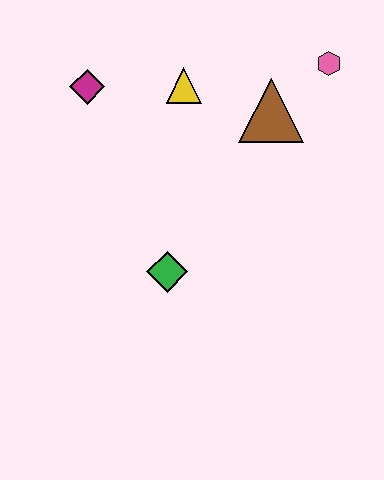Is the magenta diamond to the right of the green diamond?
No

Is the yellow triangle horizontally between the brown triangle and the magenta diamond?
Yes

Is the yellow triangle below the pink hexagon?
Yes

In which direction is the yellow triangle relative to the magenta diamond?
The yellow triangle is to the right of the magenta diamond.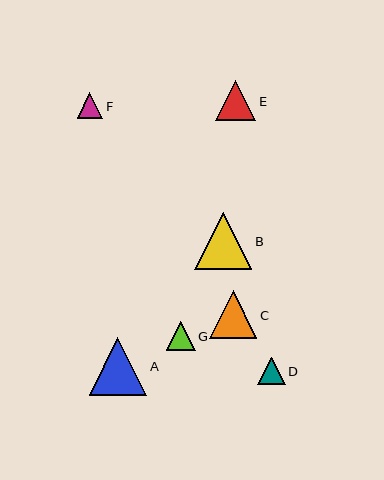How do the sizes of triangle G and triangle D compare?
Triangle G and triangle D are approximately the same size.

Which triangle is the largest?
Triangle A is the largest with a size of approximately 57 pixels.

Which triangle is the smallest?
Triangle F is the smallest with a size of approximately 26 pixels.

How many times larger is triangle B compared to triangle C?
Triangle B is approximately 1.2 times the size of triangle C.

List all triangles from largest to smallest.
From largest to smallest: A, B, C, E, G, D, F.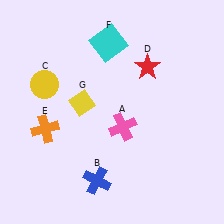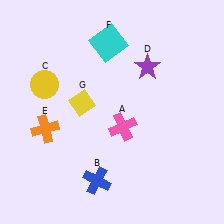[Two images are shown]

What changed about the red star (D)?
In Image 1, D is red. In Image 2, it changed to purple.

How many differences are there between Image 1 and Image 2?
There is 1 difference between the two images.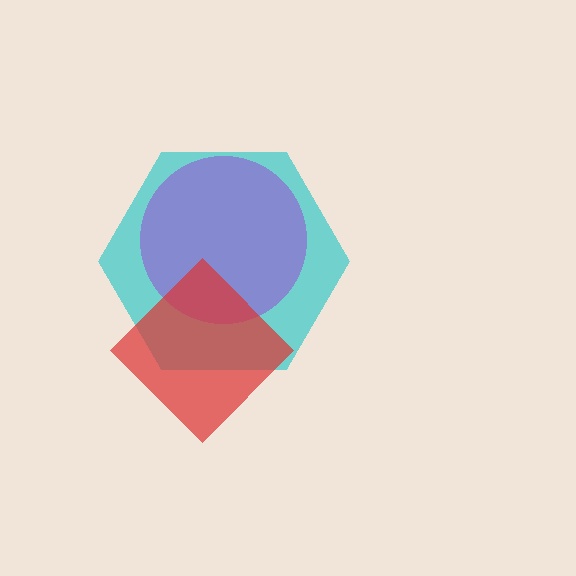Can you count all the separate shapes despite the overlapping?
Yes, there are 3 separate shapes.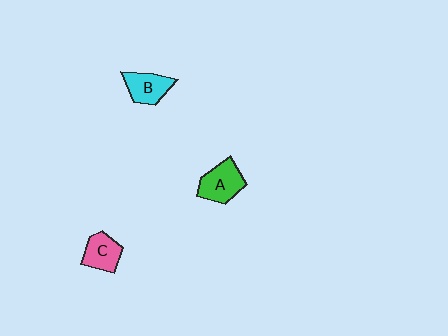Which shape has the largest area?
Shape A (green).